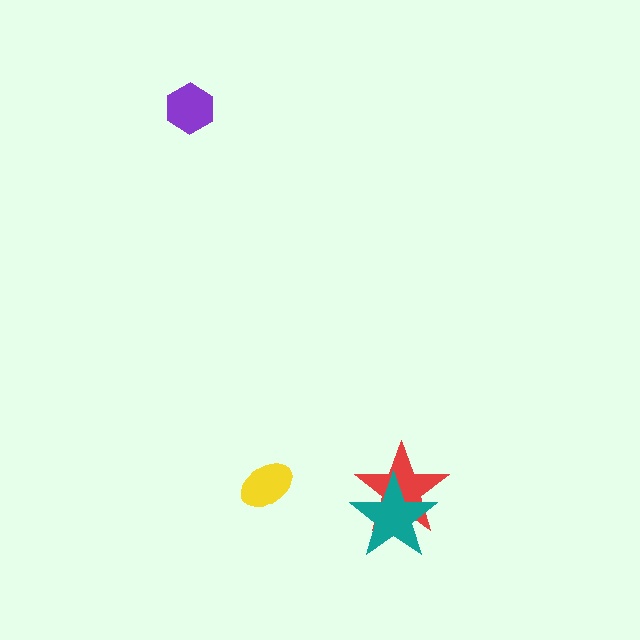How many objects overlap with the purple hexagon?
0 objects overlap with the purple hexagon.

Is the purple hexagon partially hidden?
No, no other shape covers it.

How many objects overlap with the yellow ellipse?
0 objects overlap with the yellow ellipse.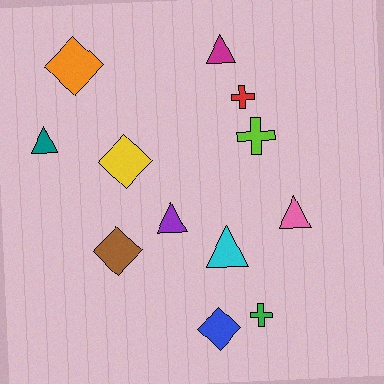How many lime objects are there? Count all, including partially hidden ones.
There is 1 lime object.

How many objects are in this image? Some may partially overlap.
There are 12 objects.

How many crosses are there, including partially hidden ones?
There are 3 crosses.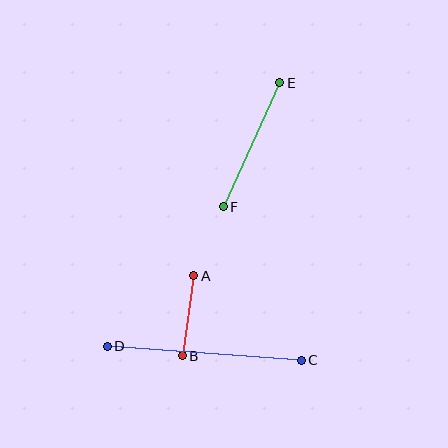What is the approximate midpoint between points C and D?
The midpoint is at approximately (204, 353) pixels.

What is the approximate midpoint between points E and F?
The midpoint is at approximately (252, 145) pixels.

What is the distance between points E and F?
The distance is approximately 136 pixels.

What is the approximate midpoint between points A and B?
The midpoint is at approximately (188, 316) pixels.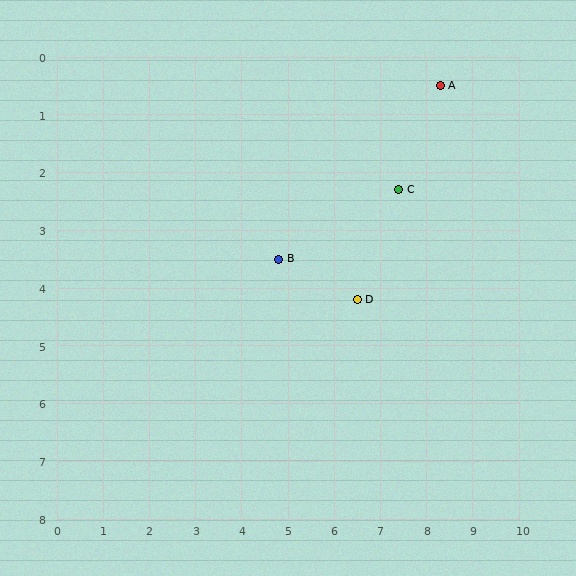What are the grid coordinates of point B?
Point B is at approximately (4.8, 3.5).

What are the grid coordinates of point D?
Point D is at approximately (6.5, 4.2).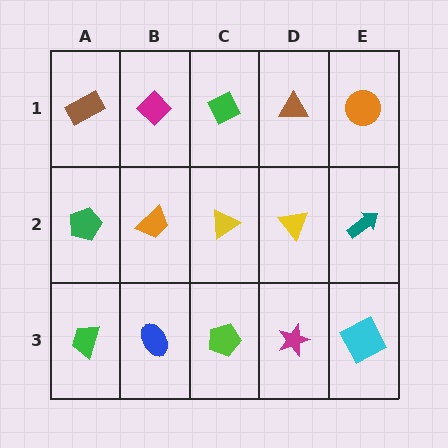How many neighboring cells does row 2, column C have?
4.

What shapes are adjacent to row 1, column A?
A green pentagon (row 2, column A), a magenta diamond (row 1, column B).